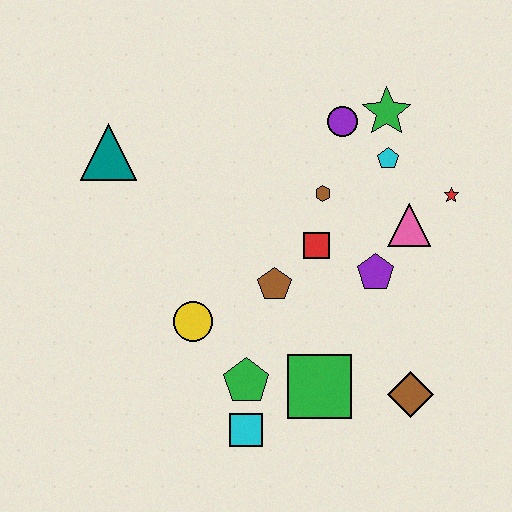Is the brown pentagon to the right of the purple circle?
No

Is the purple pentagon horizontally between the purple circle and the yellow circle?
No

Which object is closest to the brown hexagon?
The red square is closest to the brown hexagon.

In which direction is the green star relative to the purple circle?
The green star is to the right of the purple circle.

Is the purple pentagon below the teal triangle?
Yes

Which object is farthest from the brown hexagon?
The cyan square is farthest from the brown hexagon.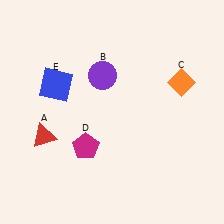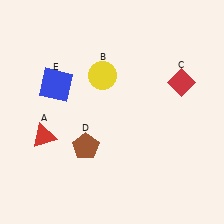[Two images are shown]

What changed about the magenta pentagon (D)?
In Image 1, D is magenta. In Image 2, it changed to brown.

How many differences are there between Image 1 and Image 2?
There are 3 differences between the two images.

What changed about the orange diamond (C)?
In Image 1, C is orange. In Image 2, it changed to red.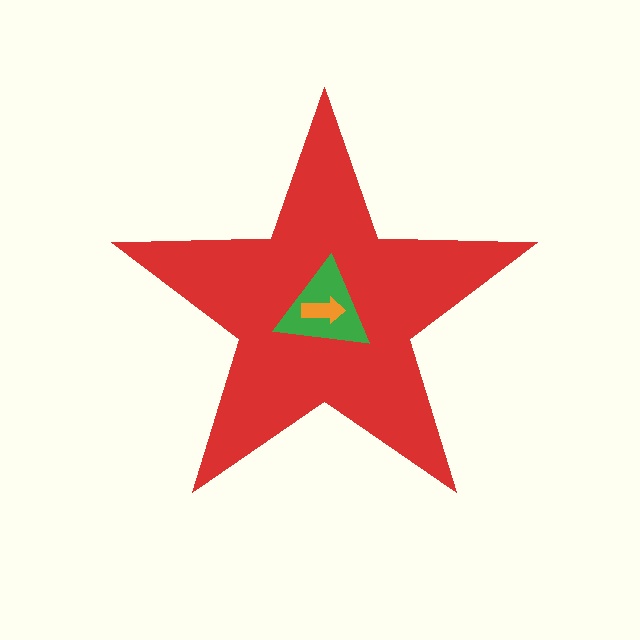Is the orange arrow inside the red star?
Yes.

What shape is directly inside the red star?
The green triangle.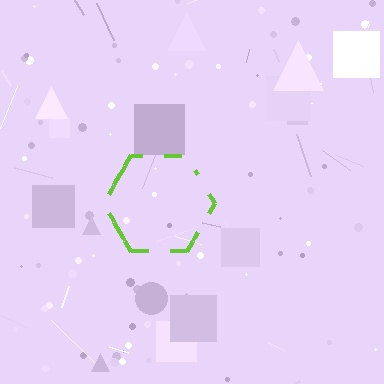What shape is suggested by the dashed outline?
The dashed outline suggests a hexagon.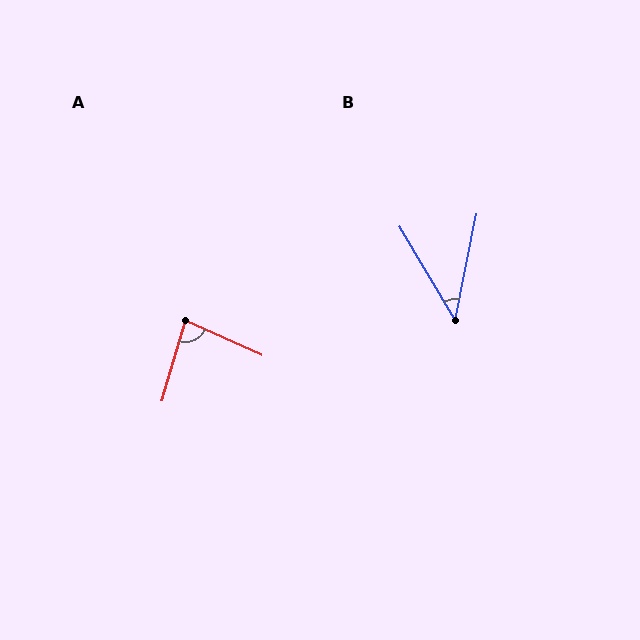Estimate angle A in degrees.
Approximately 82 degrees.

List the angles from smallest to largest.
B (42°), A (82°).